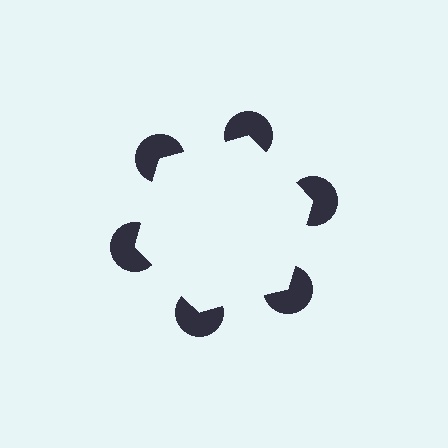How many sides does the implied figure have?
6 sides.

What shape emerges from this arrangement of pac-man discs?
An illusory hexagon — its edges are inferred from the aligned wedge cuts in the pac-man discs, not physically drawn.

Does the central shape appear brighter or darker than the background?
It typically appears slightly brighter than the background, even though no actual brightness change is drawn.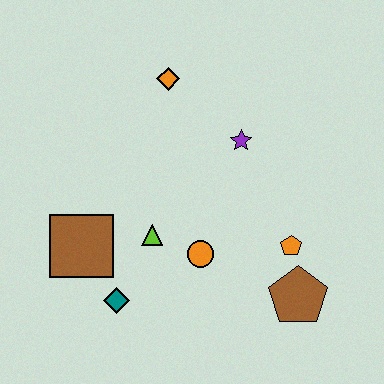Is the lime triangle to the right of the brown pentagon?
No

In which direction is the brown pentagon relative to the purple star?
The brown pentagon is below the purple star.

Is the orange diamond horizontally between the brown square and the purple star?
Yes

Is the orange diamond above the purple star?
Yes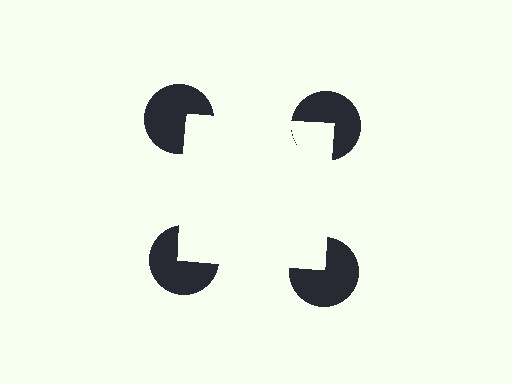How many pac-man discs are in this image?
There are 4 — one at each vertex of the illusory square.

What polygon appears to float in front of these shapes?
An illusory square — its edges are inferred from the aligned wedge cuts in the pac-man discs, not physically drawn.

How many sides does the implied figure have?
4 sides.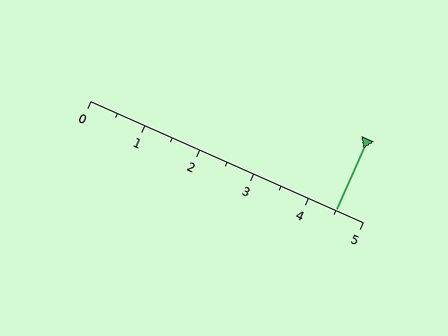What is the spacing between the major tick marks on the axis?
The major ticks are spaced 1 apart.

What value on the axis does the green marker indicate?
The marker indicates approximately 4.5.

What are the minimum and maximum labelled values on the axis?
The axis runs from 0 to 5.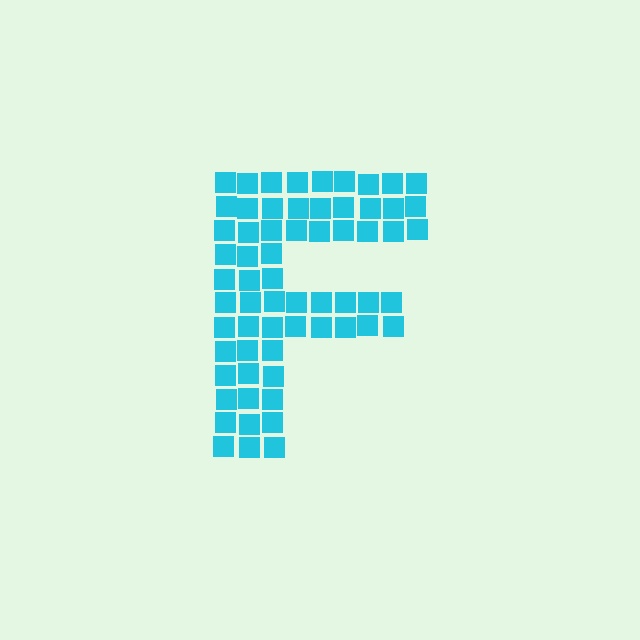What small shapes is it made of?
It is made of small squares.